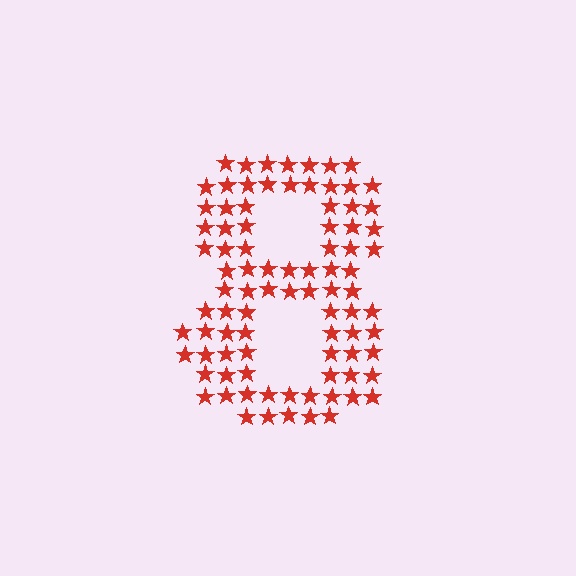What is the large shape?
The large shape is the digit 8.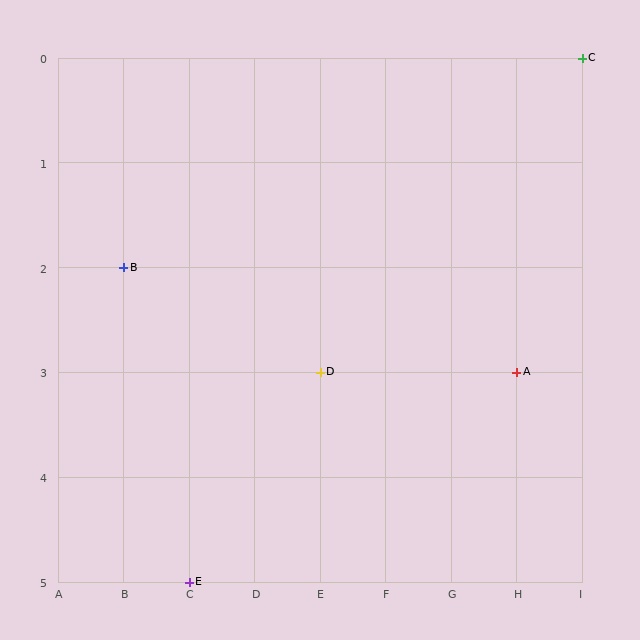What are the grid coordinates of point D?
Point D is at grid coordinates (E, 3).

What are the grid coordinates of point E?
Point E is at grid coordinates (C, 5).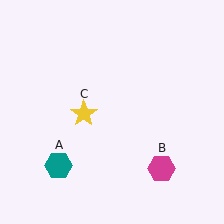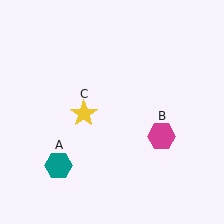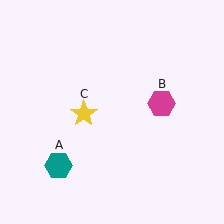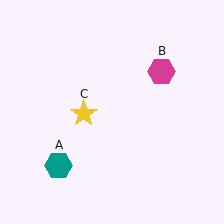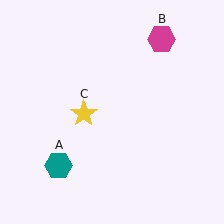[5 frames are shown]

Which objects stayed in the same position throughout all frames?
Teal hexagon (object A) and yellow star (object C) remained stationary.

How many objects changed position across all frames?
1 object changed position: magenta hexagon (object B).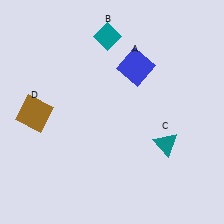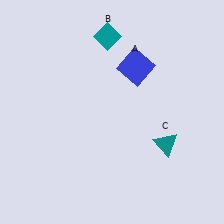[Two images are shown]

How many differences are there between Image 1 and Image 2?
There is 1 difference between the two images.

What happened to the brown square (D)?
The brown square (D) was removed in Image 2. It was in the bottom-left area of Image 1.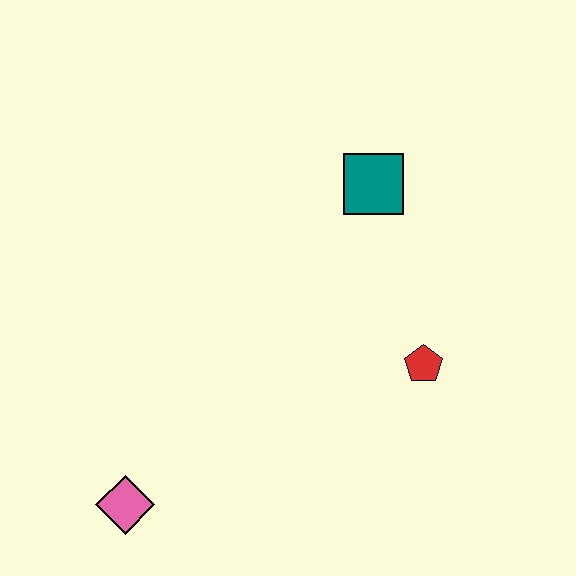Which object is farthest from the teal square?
The pink diamond is farthest from the teal square.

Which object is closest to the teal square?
The red pentagon is closest to the teal square.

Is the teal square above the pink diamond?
Yes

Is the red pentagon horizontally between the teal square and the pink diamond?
No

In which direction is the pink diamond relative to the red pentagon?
The pink diamond is to the left of the red pentagon.